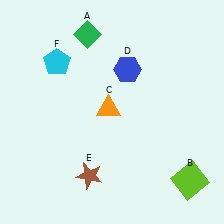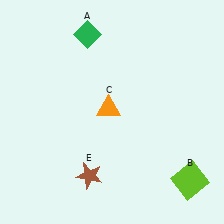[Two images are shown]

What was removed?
The cyan pentagon (F), the blue hexagon (D) were removed in Image 2.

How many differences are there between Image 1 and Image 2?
There are 2 differences between the two images.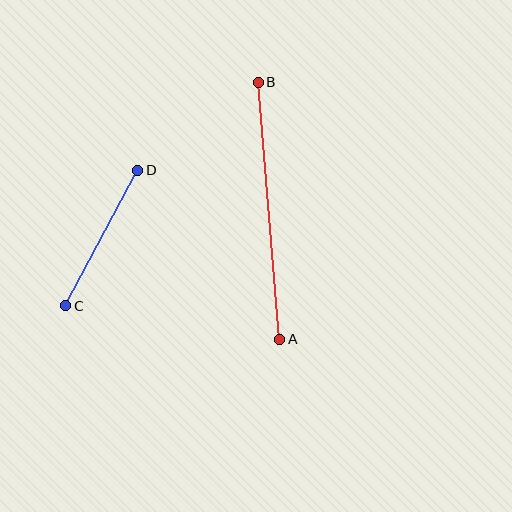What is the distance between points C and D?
The distance is approximately 154 pixels.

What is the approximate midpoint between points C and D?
The midpoint is at approximately (102, 238) pixels.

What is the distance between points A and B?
The distance is approximately 258 pixels.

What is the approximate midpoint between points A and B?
The midpoint is at approximately (269, 211) pixels.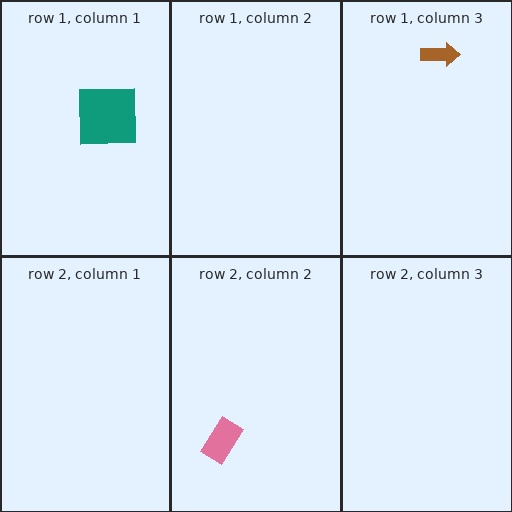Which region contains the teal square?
The row 1, column 1 region.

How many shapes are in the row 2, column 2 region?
1.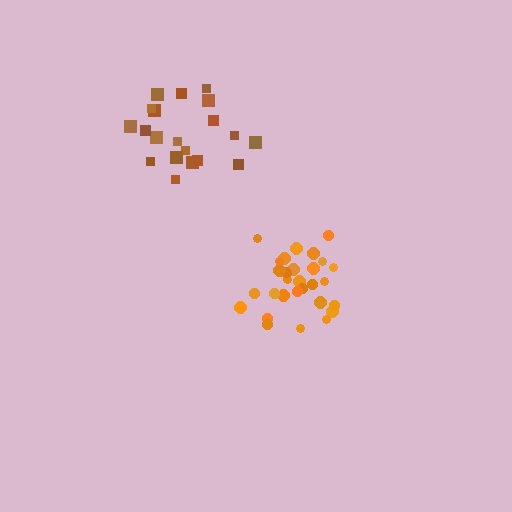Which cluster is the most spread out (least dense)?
Brown.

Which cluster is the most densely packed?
Orange.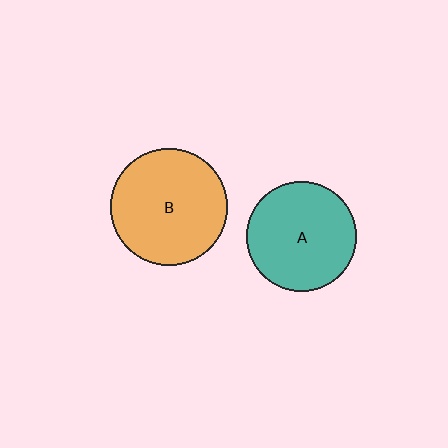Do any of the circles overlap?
No, none of the circles overlap.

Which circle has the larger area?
Circle B (orange).